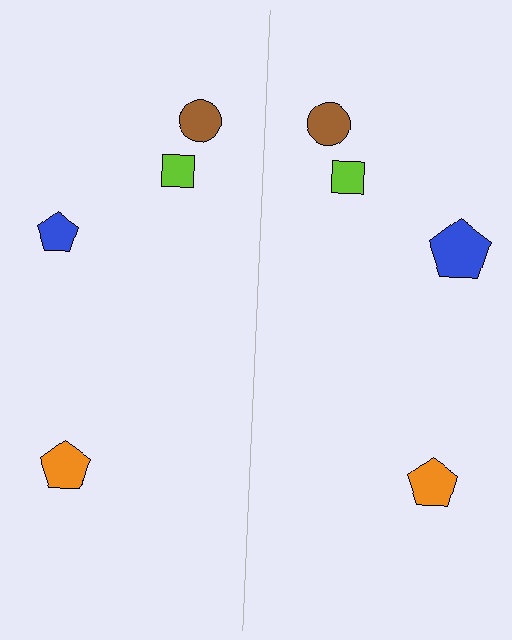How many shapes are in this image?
There are 8 shapes in this image.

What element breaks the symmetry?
The blue pentagon on the right side has a different size than its mirror counterpart.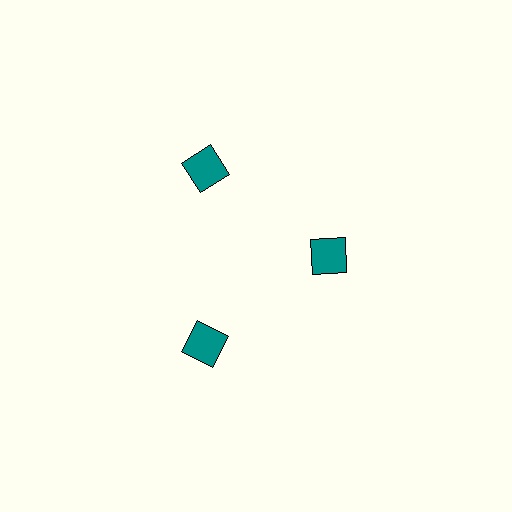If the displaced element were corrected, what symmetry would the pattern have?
It would have 3-fold rotational symmetry — the pattern would map onto itself every 120 degrees.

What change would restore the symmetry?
The symmetry would be restored by moving it outward, back onto the ring so that all 3 squares sit at equal angles and equal distance from the center.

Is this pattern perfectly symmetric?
No. The 3 teal squares are arranged in a ring, but one element near the 3 o'clock position is pulled inward toward the center, breaking the 3-fold rotational symmetry.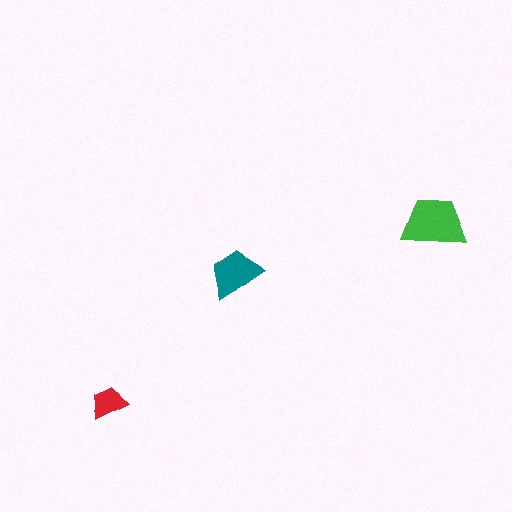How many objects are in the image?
There are 3 objects in the image.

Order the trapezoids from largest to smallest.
the green one, the teal one, the red one.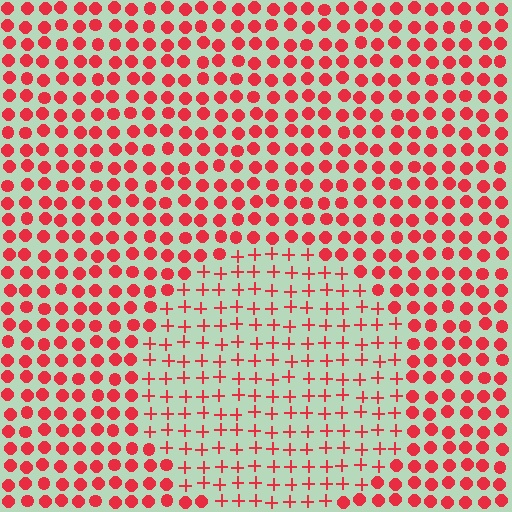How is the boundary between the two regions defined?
The boundary is defined by a change in element shape: plus signs inside vs. circles outside. All elements share the same color and spacing.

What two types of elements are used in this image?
The image uses plus signs inside the circle region and circles outside it.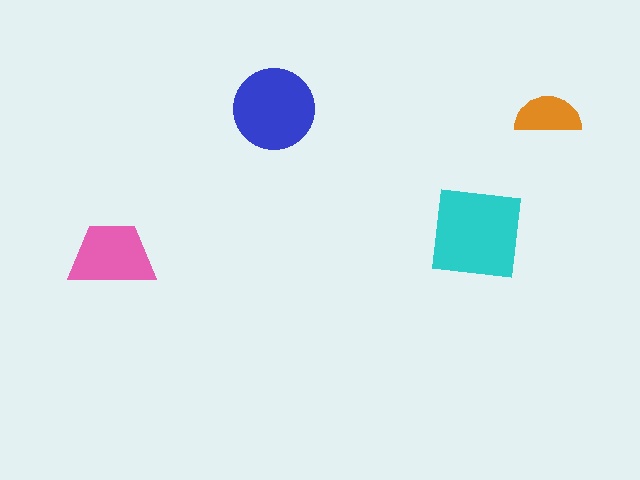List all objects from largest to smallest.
The cyan square, the blue circle, the pink trapezoid, the orange semicircle.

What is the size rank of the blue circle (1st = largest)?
2nd.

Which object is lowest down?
The pink trapezoid is bottommost.